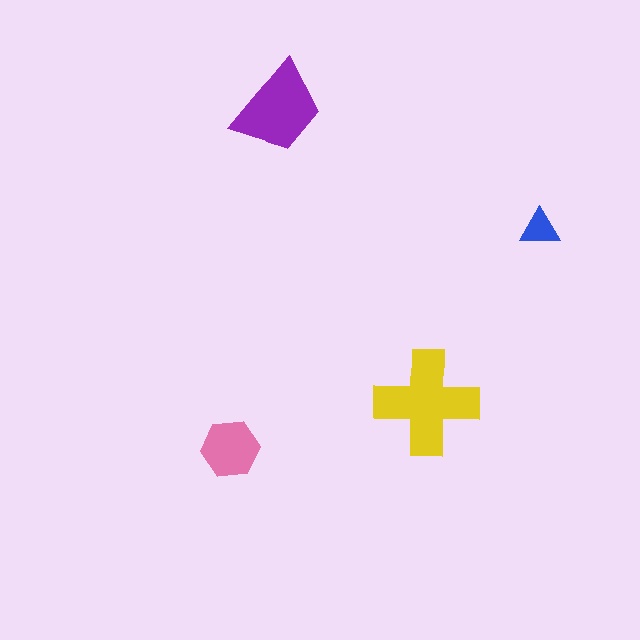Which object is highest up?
The purple trapezoid is topmost.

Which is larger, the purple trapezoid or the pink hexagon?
The purple trapezoid.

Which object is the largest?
The yellow cross.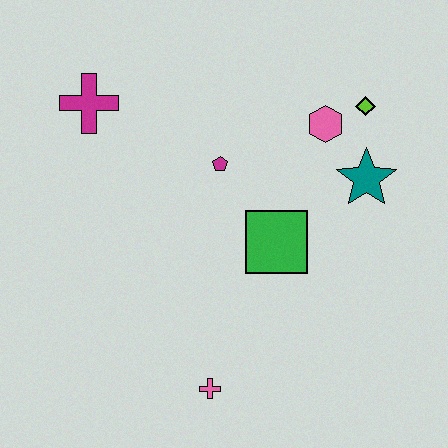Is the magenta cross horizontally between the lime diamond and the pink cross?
No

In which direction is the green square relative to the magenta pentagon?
The green square is below the magenta pentagon.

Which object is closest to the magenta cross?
The magenta pentagon is closest to the magenta cross.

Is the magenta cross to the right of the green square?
No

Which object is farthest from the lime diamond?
The pink cross is farthest from the lime diamond.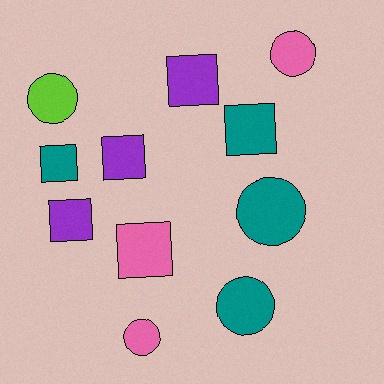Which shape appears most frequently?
Square, with 6 objects.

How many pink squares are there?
There is 1 pink square.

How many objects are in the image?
There are 11 objects.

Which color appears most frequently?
Teal, with 4 objects.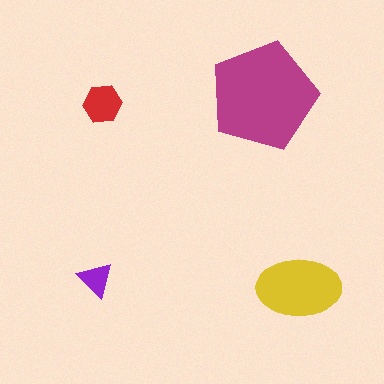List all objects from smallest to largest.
The purple triangle, the red hexagon, the yellow ellipse, the magenta pentagon.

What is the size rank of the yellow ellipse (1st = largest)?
2nd.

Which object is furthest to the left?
The purple triangle is leftmost.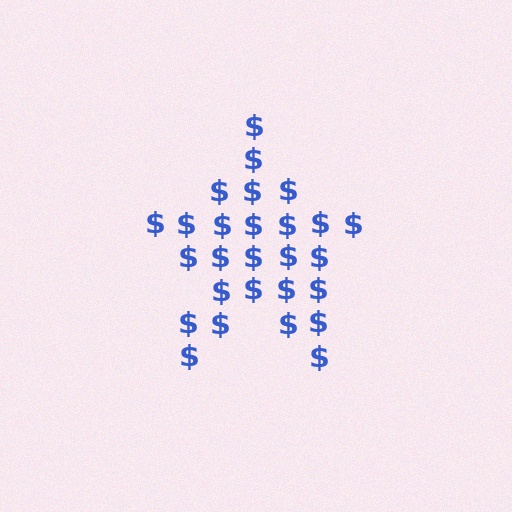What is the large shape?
The large shape is a star.